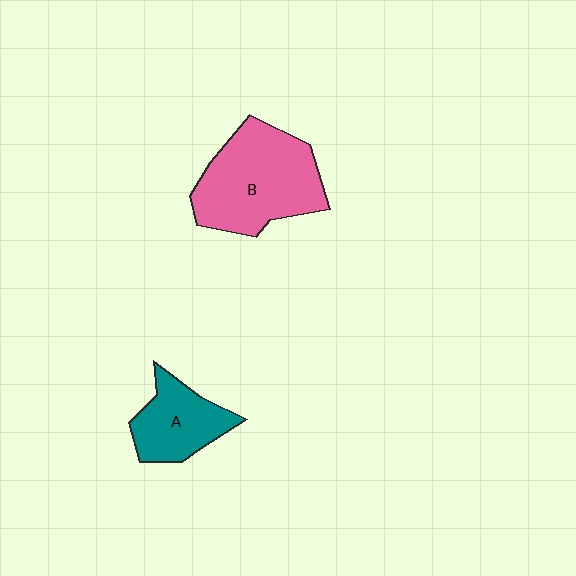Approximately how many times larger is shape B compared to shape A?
Approximately 1.8 times.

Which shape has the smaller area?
Shape A (teal).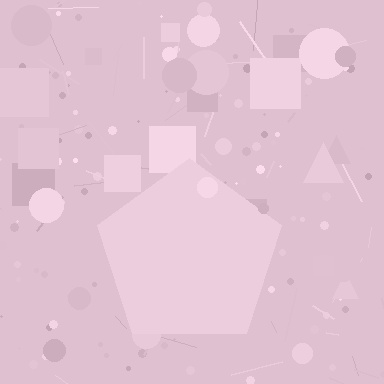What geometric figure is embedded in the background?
A pentagon is embedded in the background.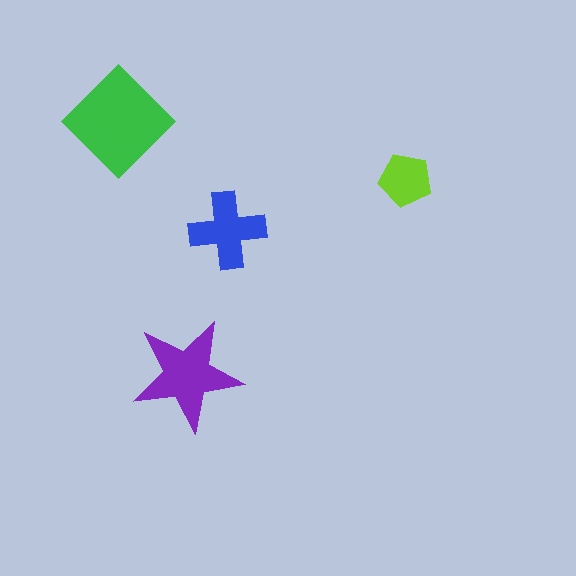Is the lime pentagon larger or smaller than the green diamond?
Smaller.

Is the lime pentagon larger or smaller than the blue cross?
Smaller.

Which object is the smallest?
The lime pentagon.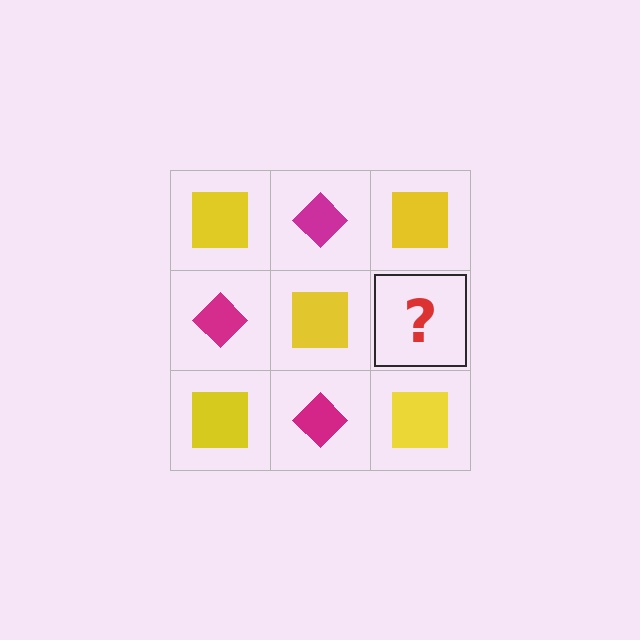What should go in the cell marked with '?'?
The missing cell should contain a magenta diamond.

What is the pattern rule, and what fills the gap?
The rule is that it alternates yellow square and magenta diamond in a checkerboard pattern. The gap should be filled with a magenta diamond.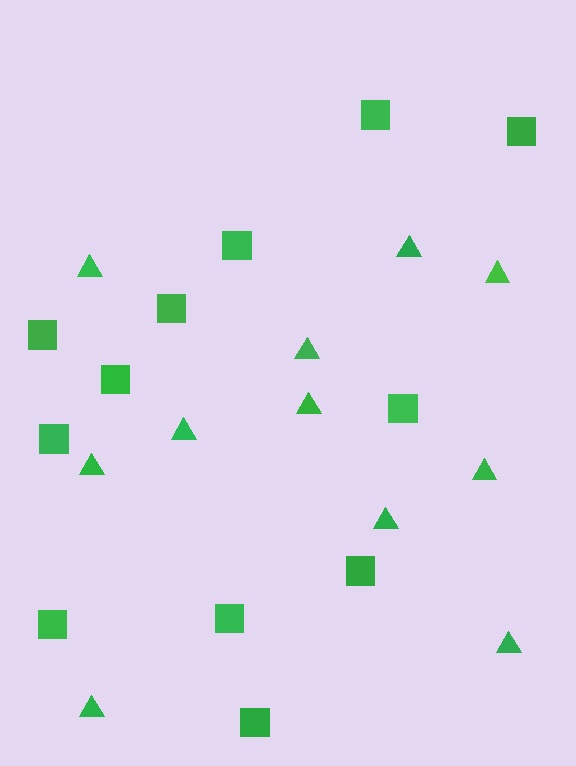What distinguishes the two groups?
There are 2 groups: one group of squares (12) and one group of triangles (11).